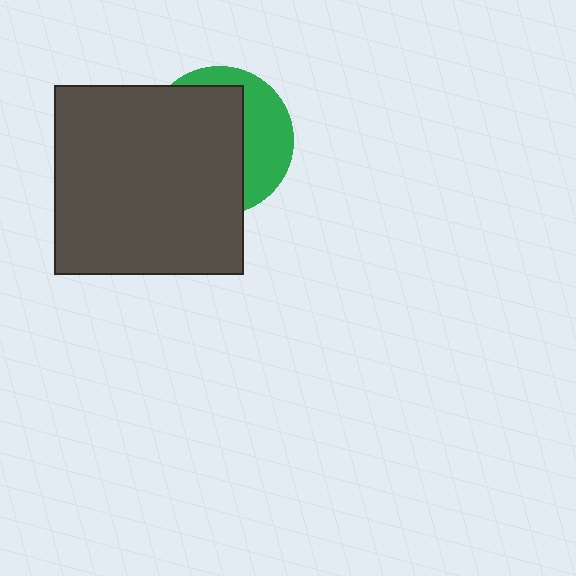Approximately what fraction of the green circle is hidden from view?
Roughly 64% of the green circle is hidden behind the dark gray square.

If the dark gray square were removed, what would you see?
You would see the complete green circle.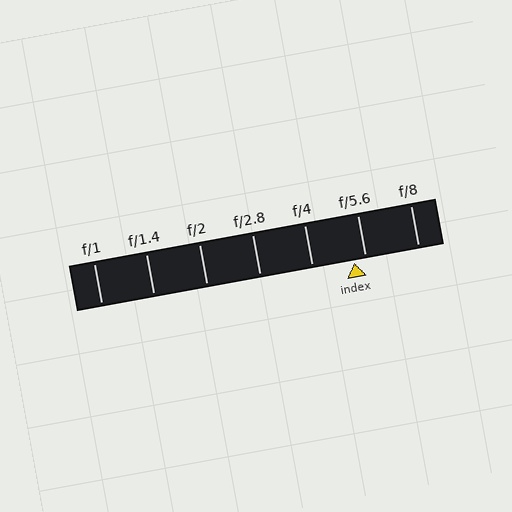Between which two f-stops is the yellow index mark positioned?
The index mark is between f/4 and f/5.6.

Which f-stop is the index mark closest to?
The index mark is closest to f/5.6.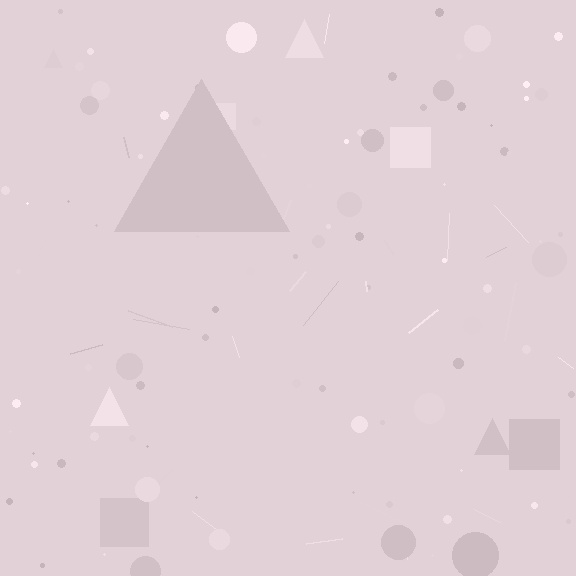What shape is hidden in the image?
A triangle is hidden in the image.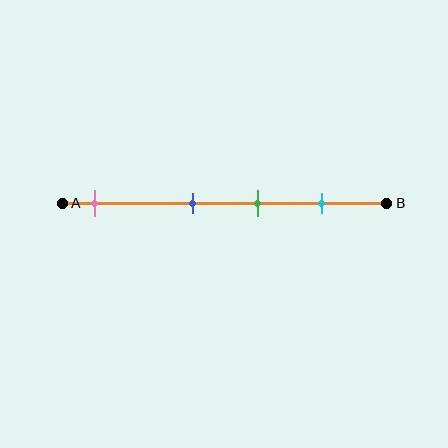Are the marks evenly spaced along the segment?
No, the marks are not evenly spaced.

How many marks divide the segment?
There are 4 marks dividing the segment.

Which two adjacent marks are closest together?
The blue and green marks are the closest adjacent pair.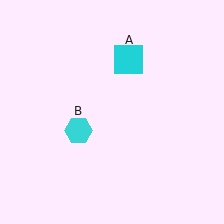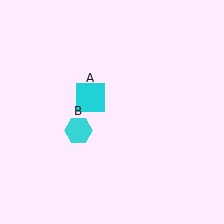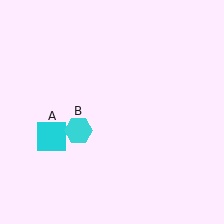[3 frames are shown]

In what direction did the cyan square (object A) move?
The cyan square (object A) moved down and to the left.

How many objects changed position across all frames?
1 object changed position: cyan square (object A).